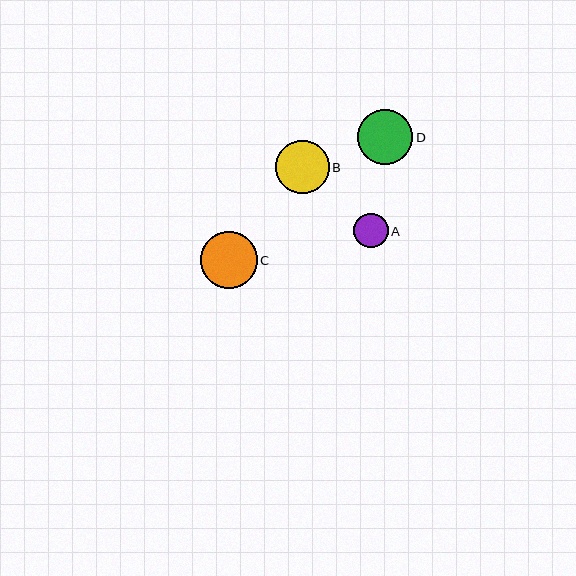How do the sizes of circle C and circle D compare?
Circle C and circle D are approximately the same size.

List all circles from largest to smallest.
From largest to smallest: C, D, B, A.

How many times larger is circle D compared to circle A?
Circle D is approximately 1.6 times the size of circle A.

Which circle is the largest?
Circle C is the largest with a size of approximately 57 pixels.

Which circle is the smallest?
Circle A is the smallest with a size of approximately 34 pixels.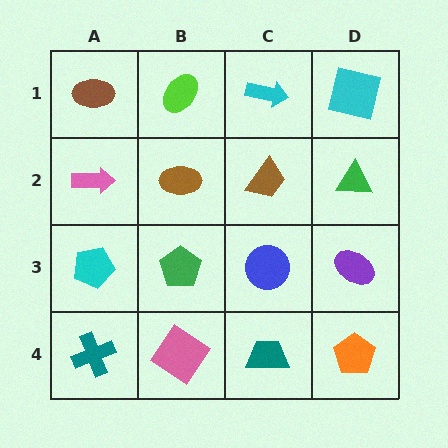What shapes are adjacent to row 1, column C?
A brown trapezoid (row 2, column C), a lime ellipse (row 1, column B), a cyan square (row 1, column D).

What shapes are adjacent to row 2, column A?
A brown ellipse (row 1, column A), a cyan pentagon (row 3, column A), a brown ellipse (row 2, column B).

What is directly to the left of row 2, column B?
A pink arrow.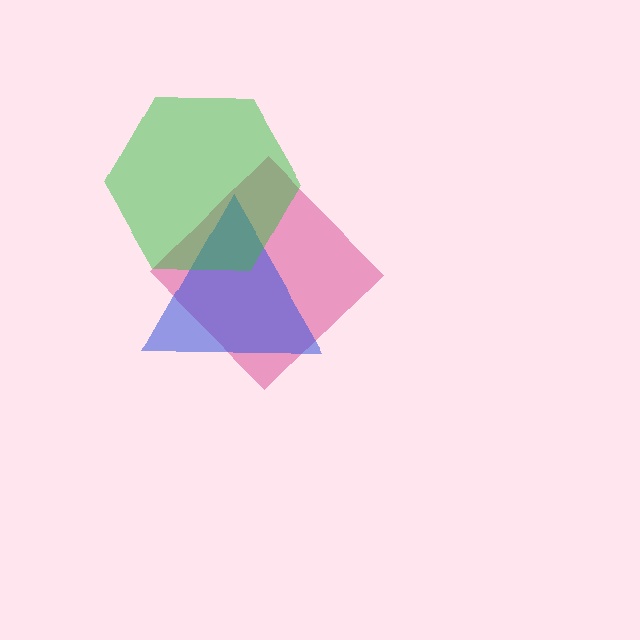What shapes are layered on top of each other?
The layered shapes are: a magenta diamond, a blue triangle, a green hexagon.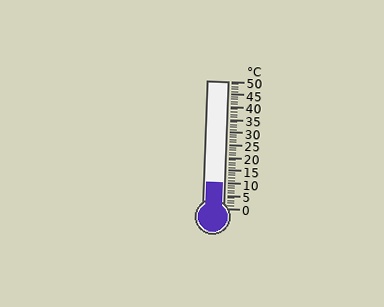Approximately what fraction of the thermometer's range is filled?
The thermometer is filled to approximately 20% of its range.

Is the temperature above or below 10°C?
The temperature is at 10°C.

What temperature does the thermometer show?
The thermometer shows approximately 10°C.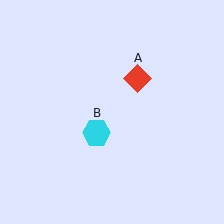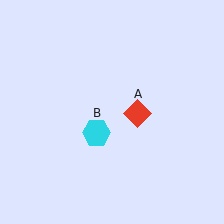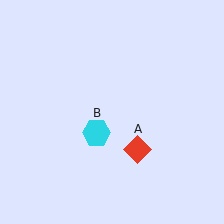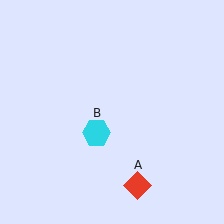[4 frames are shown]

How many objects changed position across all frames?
1 object changed position: red diamond (object A).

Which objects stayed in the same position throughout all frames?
Cyan hexagon (object B) remained stationary.